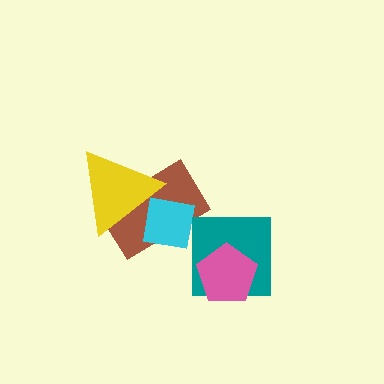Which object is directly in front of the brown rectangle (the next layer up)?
The yellow triangle is directly in front of the brown rectangle.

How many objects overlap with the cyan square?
2 objects overlap with the cyan square.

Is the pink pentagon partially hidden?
No, no other shape covers it.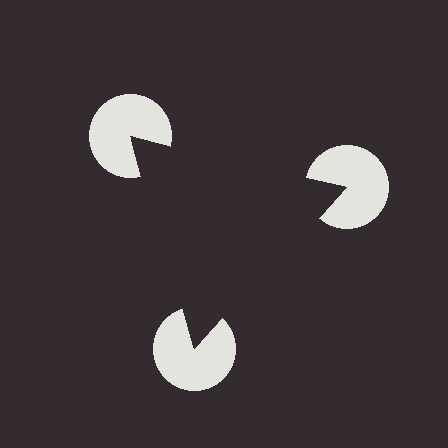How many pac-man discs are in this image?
There are 3 — one at each vertex of the illusory triangle.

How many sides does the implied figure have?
3 sides.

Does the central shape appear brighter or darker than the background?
It typically appears slightly darker than the background, even though no actual brightness change is drawn.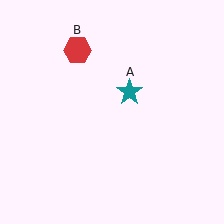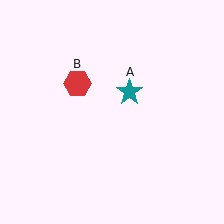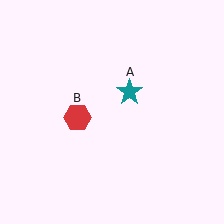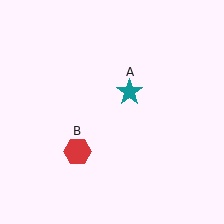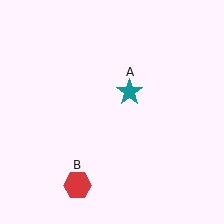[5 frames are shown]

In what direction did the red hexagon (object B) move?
The red hexagon (object B) moved down.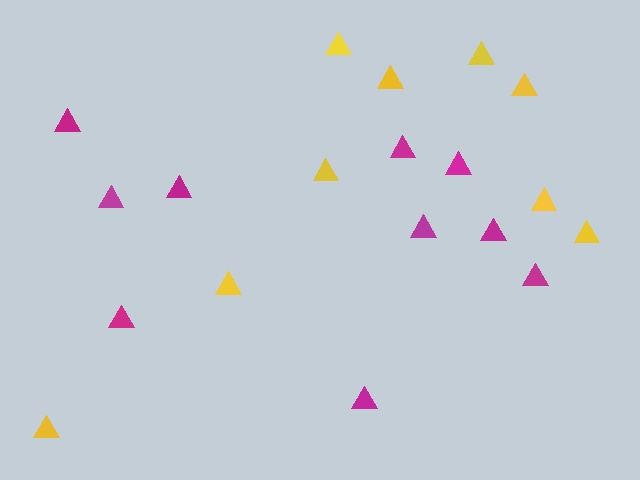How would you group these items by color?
There are 2 groups: one group of yellow triangles (9) and one group of magenta triangles (10).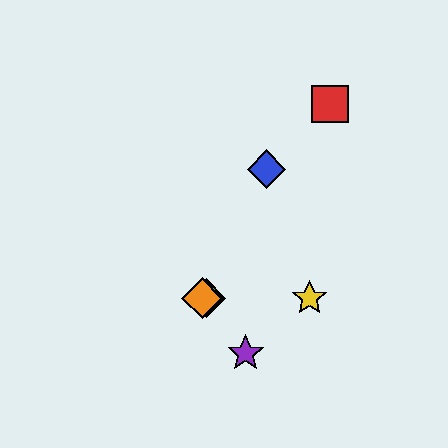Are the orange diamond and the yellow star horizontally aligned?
Yes, both are at y≈298.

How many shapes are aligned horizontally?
3 shapes (the green diamond, the yellow star, the orange diamond) are aligned horizontally.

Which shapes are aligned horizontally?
The green diamond, the yellow star, the orange diamond are aligned horizontally.